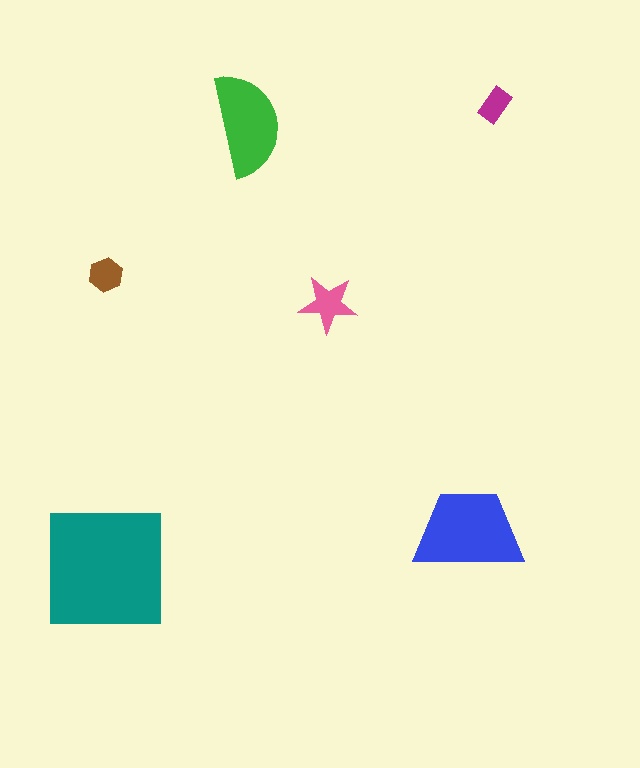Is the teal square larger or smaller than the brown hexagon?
Larger.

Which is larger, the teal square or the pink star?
The teal square.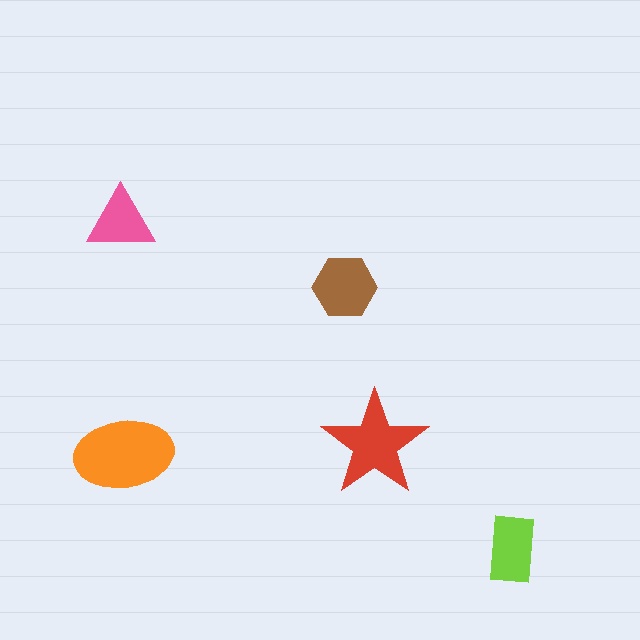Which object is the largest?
The orange ellipse.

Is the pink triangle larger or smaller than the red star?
Smaller.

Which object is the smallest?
The pink triangle.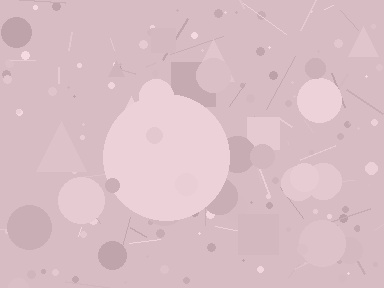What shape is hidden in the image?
A circle is hidden in the image.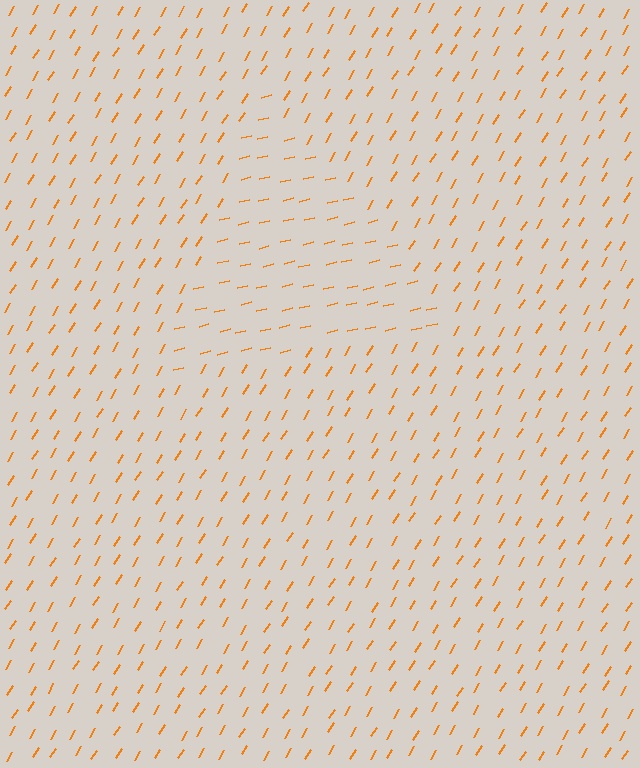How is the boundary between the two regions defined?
The boundary is defined purely by a change in line orientation (approximately 45 degrees difference). All lines are the same color and thickness.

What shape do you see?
I see a triangle.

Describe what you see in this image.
The image is filled with small orange line segments. A triangle region in the image has lines oriented differently from the surrounding lines, creating a visible texture boundary.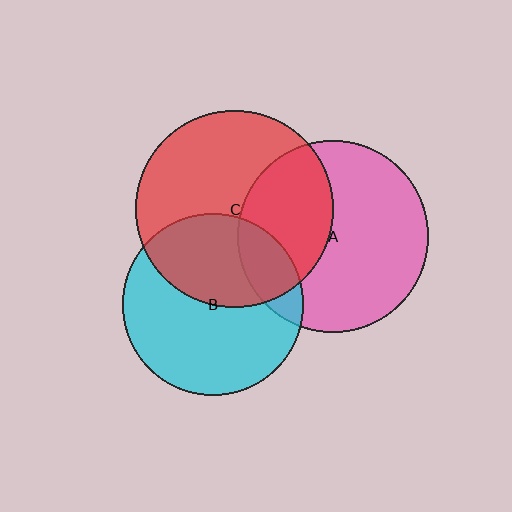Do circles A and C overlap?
Yes.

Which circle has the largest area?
Circle C (red).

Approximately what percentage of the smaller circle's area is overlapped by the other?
Approximately 35%.